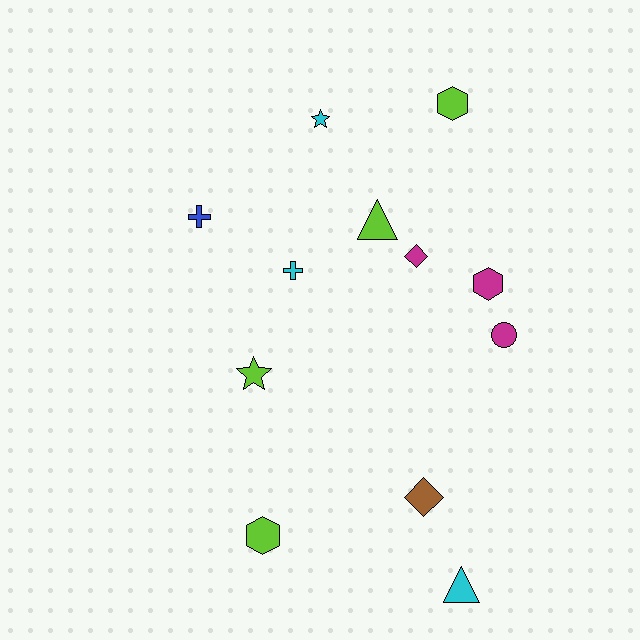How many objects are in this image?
There are 12 objects.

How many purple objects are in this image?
There are no purple objects.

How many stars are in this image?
There are 2 stars.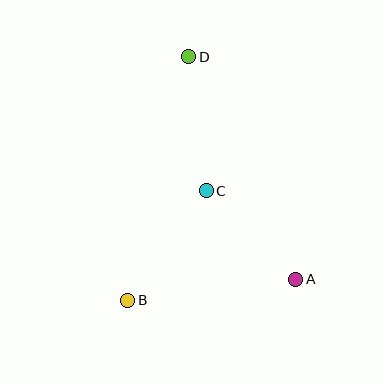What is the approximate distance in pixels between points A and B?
The distance between A and B is approximately 170 pixels.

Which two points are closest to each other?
Points A and C are closest to each other.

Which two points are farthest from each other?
Points B and D are farthest from each other.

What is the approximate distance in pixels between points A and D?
The distance between A and D is approximately 247 pixels.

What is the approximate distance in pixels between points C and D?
The distance between C and D is approximately 135 pixels.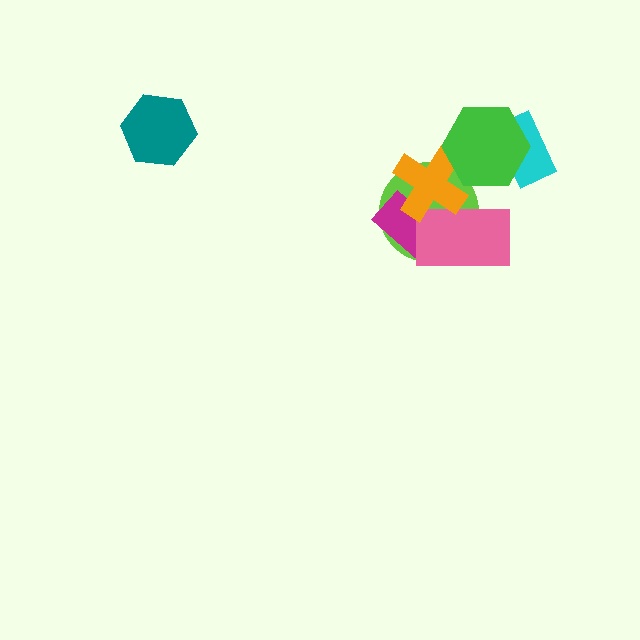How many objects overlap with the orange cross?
4 objects overlap with the orange cross.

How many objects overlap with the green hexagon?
2 objects overlap with the green hexagon.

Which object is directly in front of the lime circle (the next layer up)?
The magenta rectangle is directly in front of the lime circle.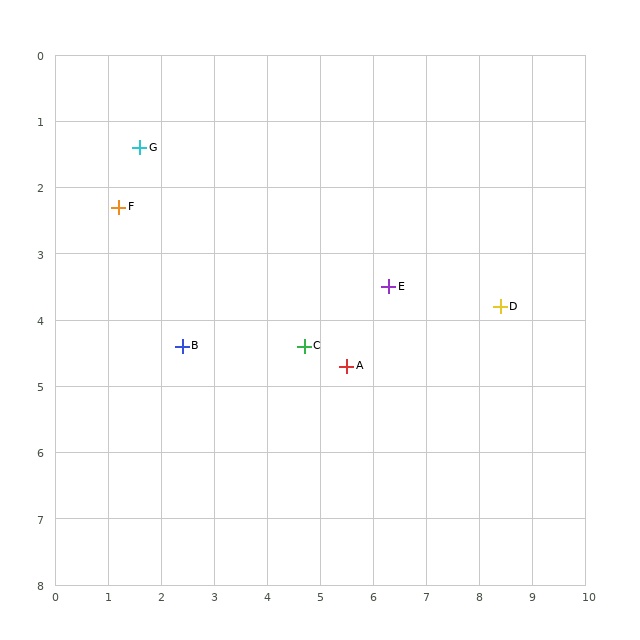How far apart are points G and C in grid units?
Points G and C are about 4.3 grid units apart.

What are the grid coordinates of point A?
Point A is at approximately (5.5, 4.7).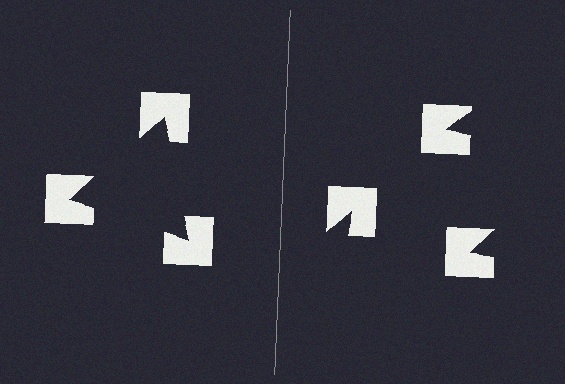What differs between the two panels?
The notched squares are positioned identically on both sides; only the wedge orientations differ. On the left they align to a triangle; on the right they are misaligned.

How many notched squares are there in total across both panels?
6 — 3 on each side.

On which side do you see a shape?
An illusory triangle appears on the left side. On the right side the wedge cuts are rotated, so no coherent shape forms.